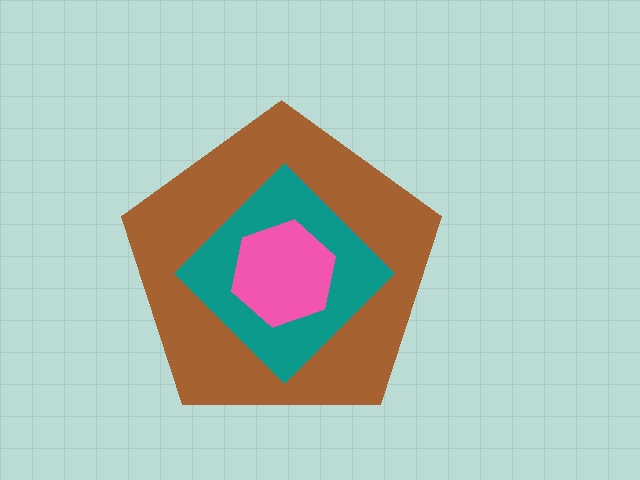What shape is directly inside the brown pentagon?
The teal diamond.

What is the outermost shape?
The brown pentagon.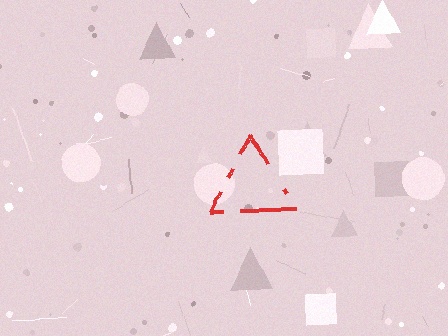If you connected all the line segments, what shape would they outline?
They would outline a triangle.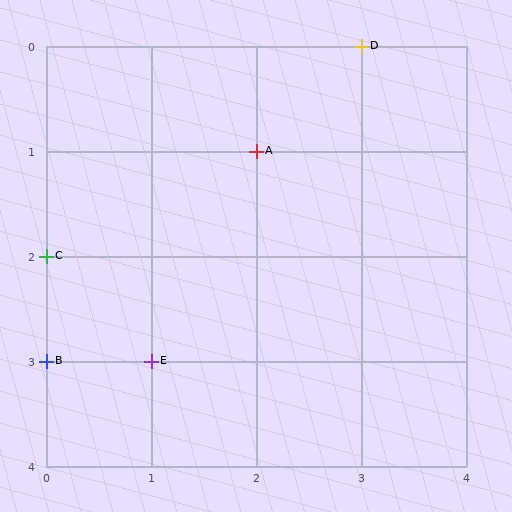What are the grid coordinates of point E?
Point E is at grid coordinates (1, 3).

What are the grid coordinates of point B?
Point B is at grid coordinates (0, 3).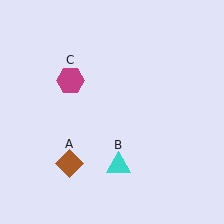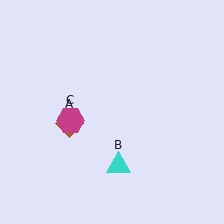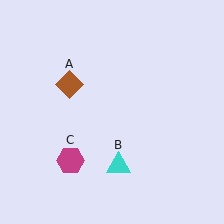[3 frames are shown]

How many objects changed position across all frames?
2 objects changed position: brown diamond (object A), magenta hexagon (object C).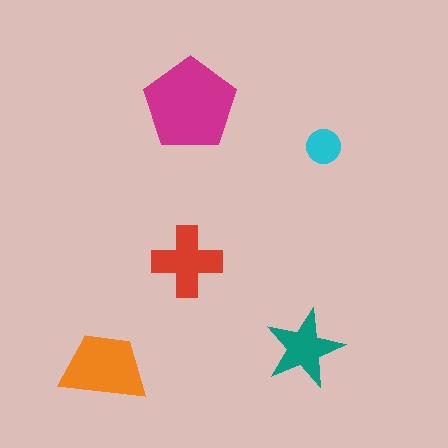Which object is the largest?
The magenta pentagon.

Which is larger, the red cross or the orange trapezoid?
The orange trapezoid.